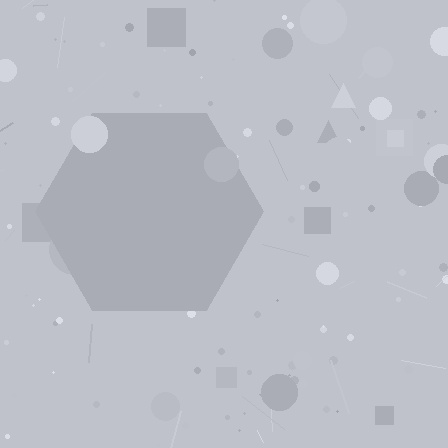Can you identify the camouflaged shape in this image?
The camouflaged shape is a hexagon.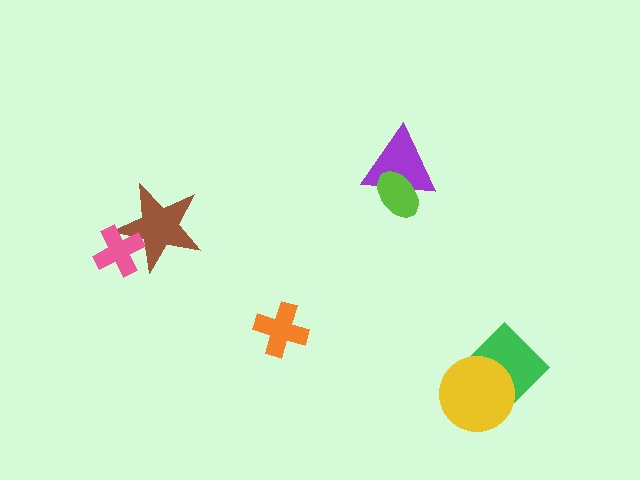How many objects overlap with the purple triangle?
1 object overlaps with the purple triangle.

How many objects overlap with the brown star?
1 object overlaps with the brown star.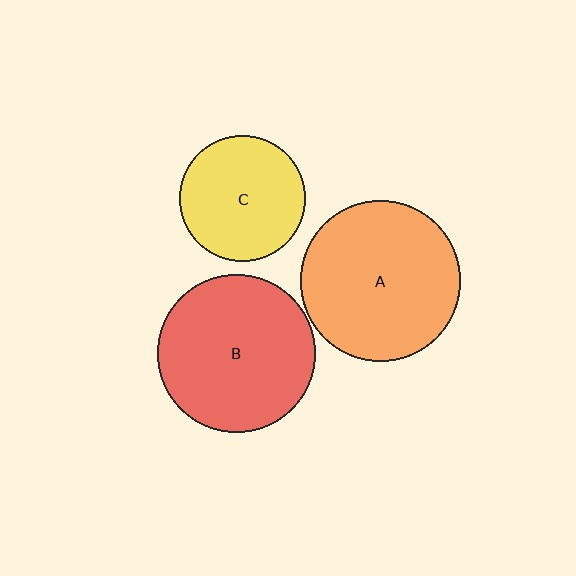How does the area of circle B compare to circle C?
Approximately 1.6 times.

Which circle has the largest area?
Circle A (orange).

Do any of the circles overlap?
No, none of the circles overlap.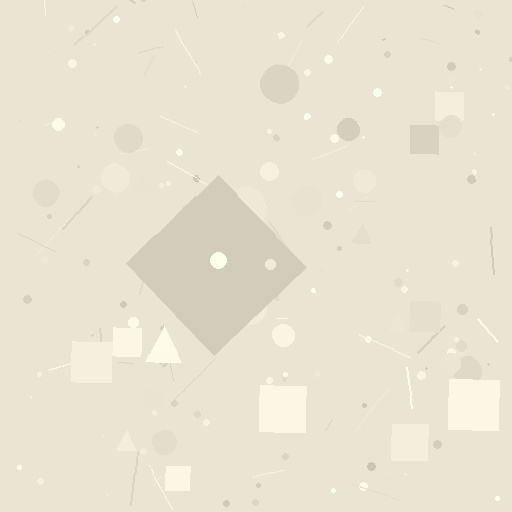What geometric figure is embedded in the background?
A diamond is embedded in the background.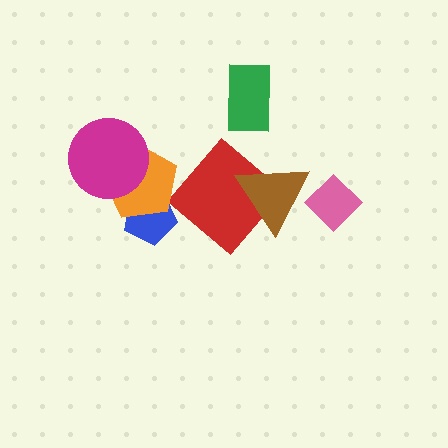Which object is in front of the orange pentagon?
The magenta circle is in front of the orange pentagon.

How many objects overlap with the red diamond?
1 object overlaps with the red diamond.